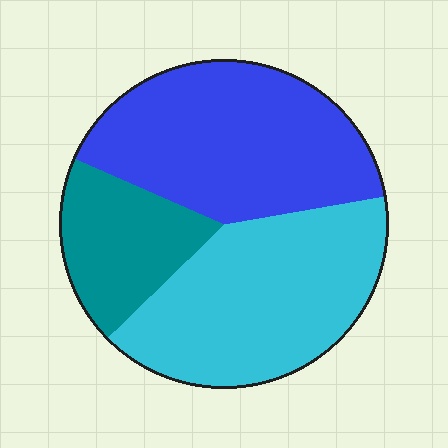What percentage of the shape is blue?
Blue covers 41% of the shape.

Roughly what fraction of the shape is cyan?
Cyan covers around 40% of the shape.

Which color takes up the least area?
Teal, at roughly 20%.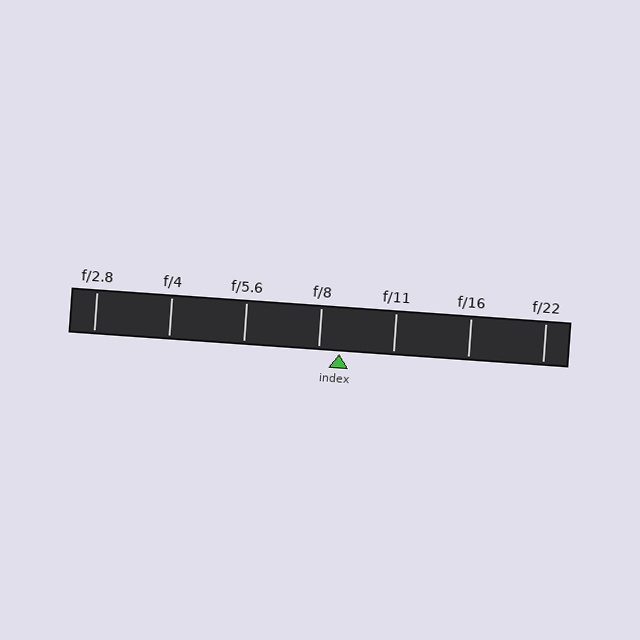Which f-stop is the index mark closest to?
The index mark is closest to f/8.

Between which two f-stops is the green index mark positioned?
The index mark is between f/8 and f/11.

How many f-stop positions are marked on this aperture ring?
There are 7 f-stop positions marked.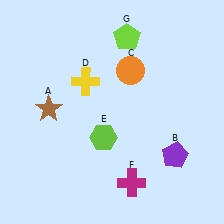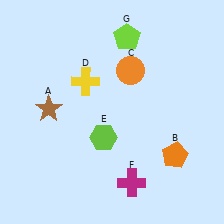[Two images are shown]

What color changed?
The pentagon (B) changed from purple in Image 1 to orange in Image 2.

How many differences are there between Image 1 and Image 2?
There is 1 difference between the two images.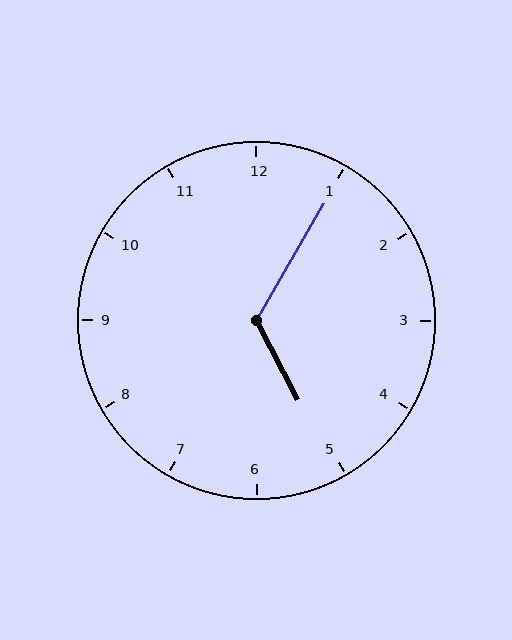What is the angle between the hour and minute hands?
Approximately 122 degrees.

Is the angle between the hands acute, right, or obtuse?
It is obtuse.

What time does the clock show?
5:05.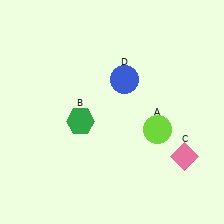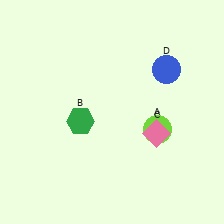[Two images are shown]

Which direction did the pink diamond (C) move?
The pink diamond (C) moved left.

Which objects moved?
The objects that moved are: the pink diamond (C), the blue circle (D).